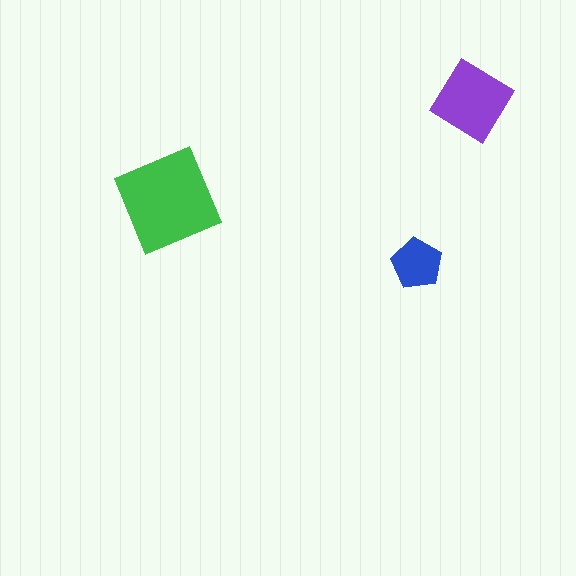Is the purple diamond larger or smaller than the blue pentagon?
Larger.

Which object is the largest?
The green diamond.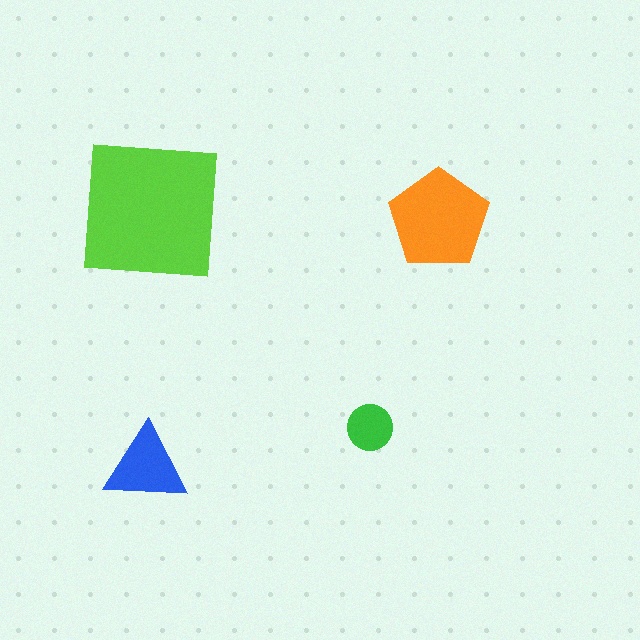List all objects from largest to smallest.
The lime square, the orange pentagon, the blue triangle, the green circle.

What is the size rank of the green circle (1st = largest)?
4th.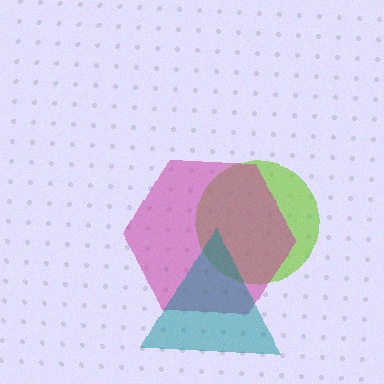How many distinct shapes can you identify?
There are 3 distinct shapes: a lime circle, a magenta hexagon, a teal triangle.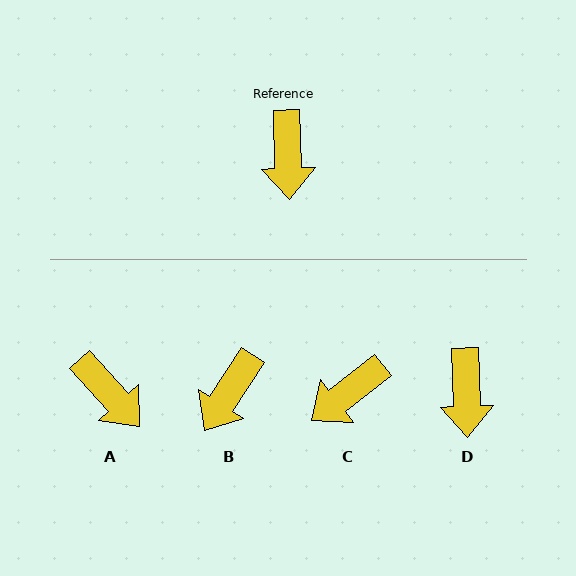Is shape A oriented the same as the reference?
No, it is off by about 40 degrees.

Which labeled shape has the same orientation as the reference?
D.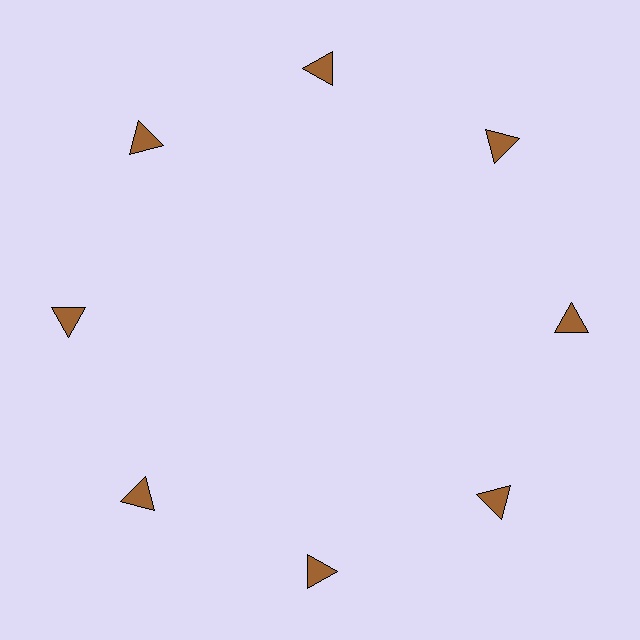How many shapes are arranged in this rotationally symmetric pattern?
There are 8 shapes, arranged in 8 groups of 1.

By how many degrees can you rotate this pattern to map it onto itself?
The pattern maps onto itself every 45 degrees of rotation.